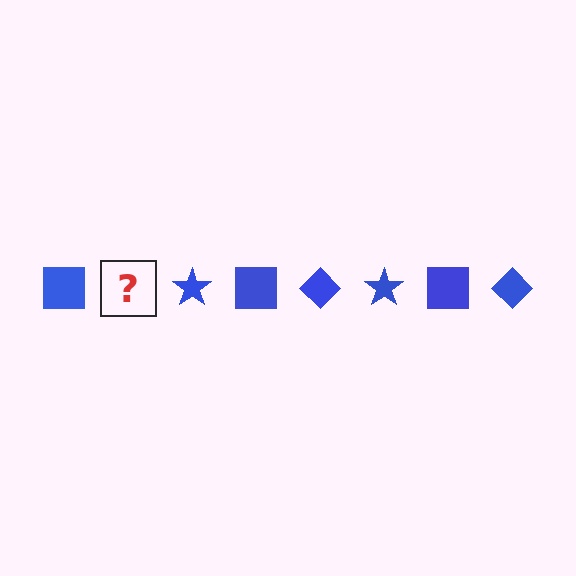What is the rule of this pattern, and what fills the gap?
The rule is that the pattern cycles through square, diamond, star shapes in blue. The gap should be filled with a blue diamond.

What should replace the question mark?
The question mark should be replaced with a blue diamond.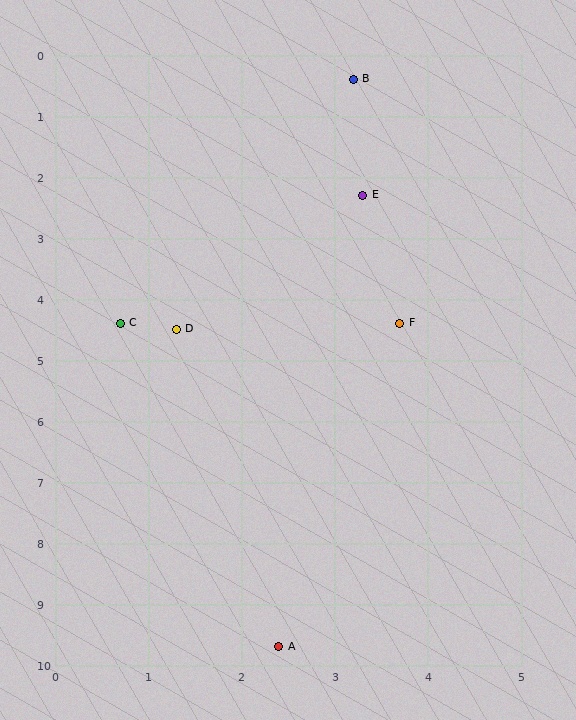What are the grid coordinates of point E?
Point E is at approximately (3.3, 2.3).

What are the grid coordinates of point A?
Point A is at approximately (2.4, 9.7).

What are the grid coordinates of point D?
Point D is at approximately (1.3, 4.5).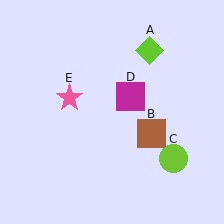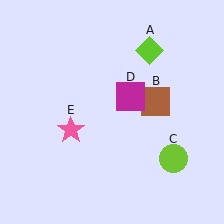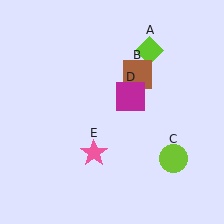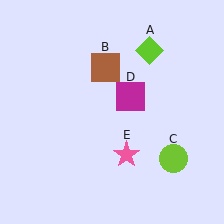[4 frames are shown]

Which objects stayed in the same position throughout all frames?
Lime diamond (object A) and lime circle (object C) and magenta square (object D) remained stationary.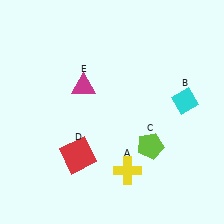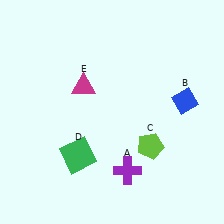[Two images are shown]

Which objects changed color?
A changed from yellow to purple. B changed from cyan to blue. D changed from red to green.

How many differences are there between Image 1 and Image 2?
There are 3 differences between the two images.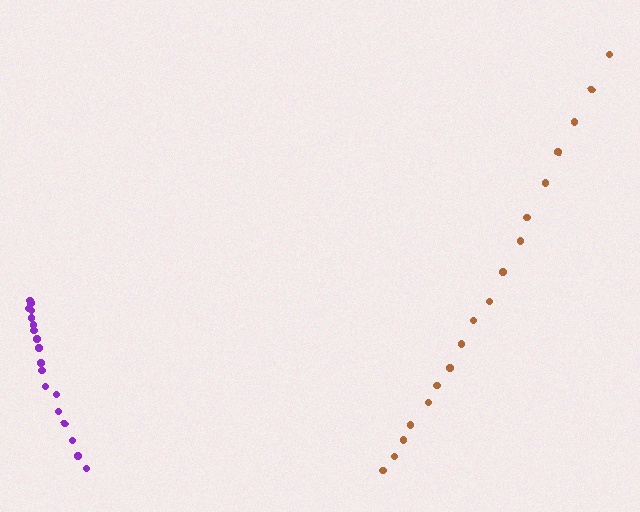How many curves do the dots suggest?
There are 2 distinct paths.